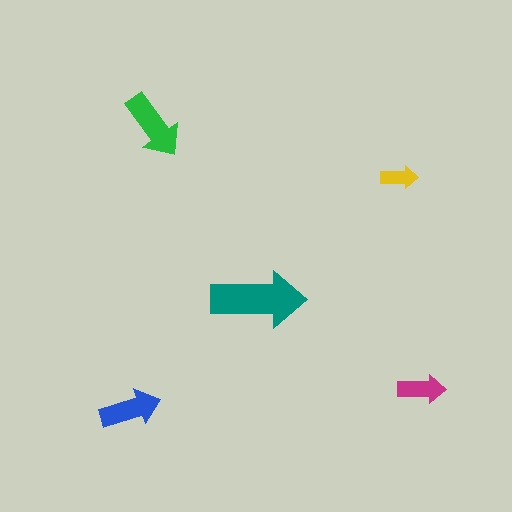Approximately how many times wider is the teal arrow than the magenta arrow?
About 2 times wider.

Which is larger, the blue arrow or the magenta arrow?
The blue one.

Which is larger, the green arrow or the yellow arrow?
The green one.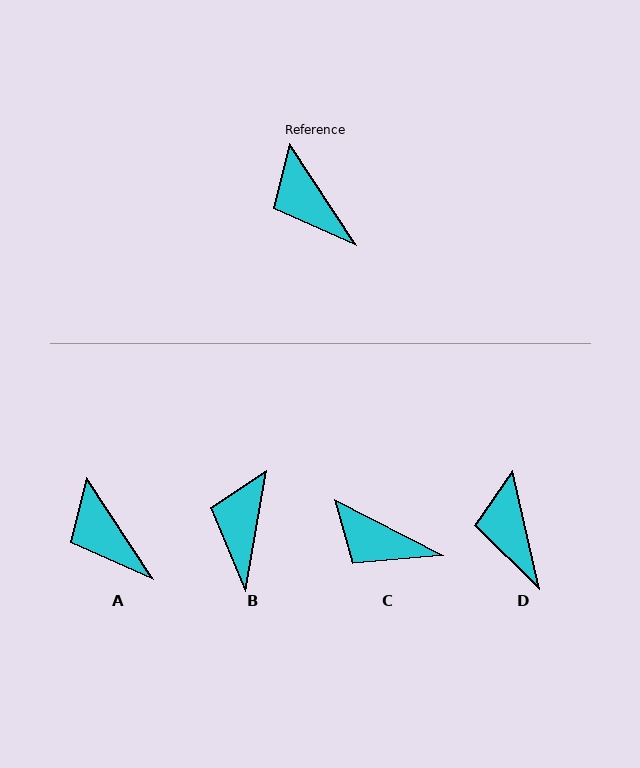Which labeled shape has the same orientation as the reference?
A.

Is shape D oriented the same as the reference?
No, it is off by about 20 degrees.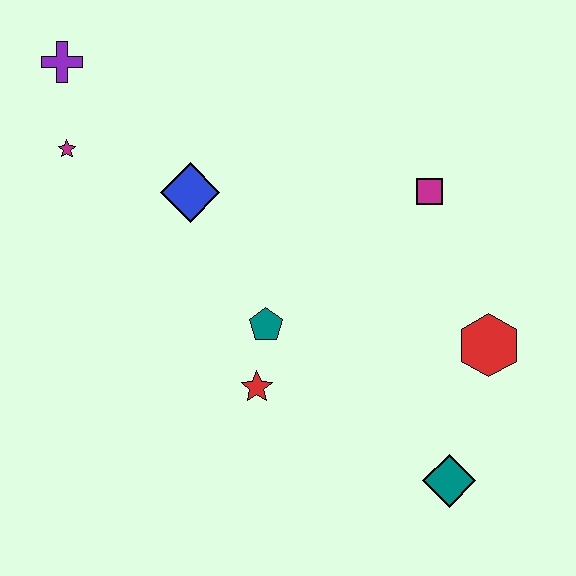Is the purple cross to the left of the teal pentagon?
Yes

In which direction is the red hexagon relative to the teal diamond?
The red hexagon is above the teal diamond.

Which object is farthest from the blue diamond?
The teal diamond is farthest from the blue diamond.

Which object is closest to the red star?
The teal pentagon is closest to the red star.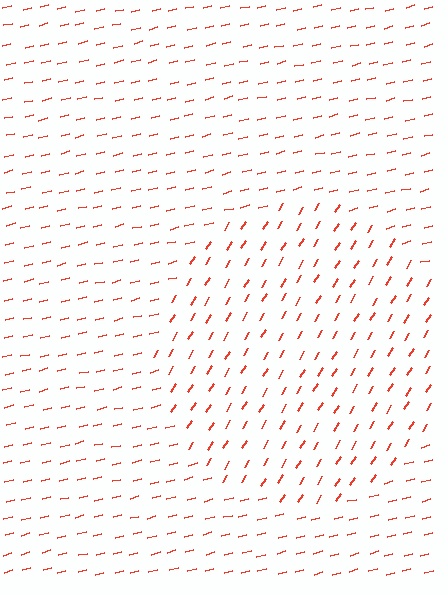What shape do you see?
I see a circle.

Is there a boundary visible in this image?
Yes, there is a texture boundary formed by a change in line orientation.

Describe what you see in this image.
The image is filled with small red line segments. A circle region in the image has lines oriented differently from the surrounding lines, creating a visible texture boundary.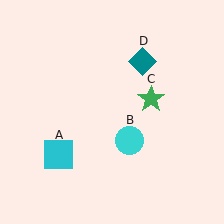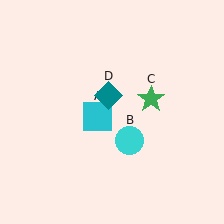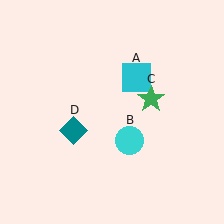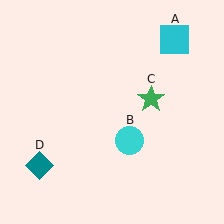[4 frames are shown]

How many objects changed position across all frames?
2 objects changed position: cyan square (object A), teal diamond (object D).